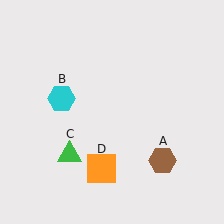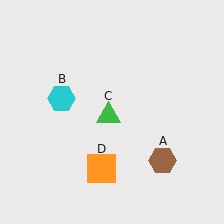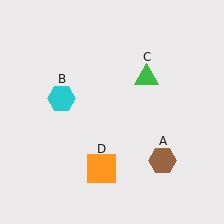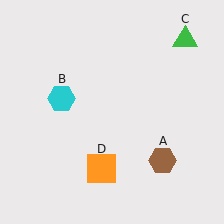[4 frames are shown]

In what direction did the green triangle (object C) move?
The green triangle (object C) moved up and to the right.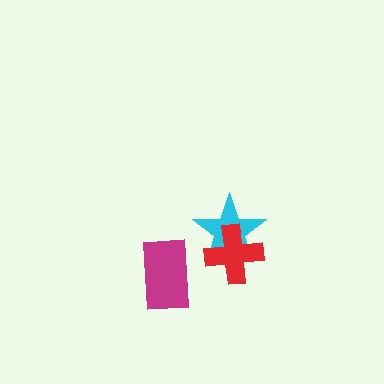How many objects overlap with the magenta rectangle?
0 objects overlap with the magenta rectangle.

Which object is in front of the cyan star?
The red cross is in front of the cyan star.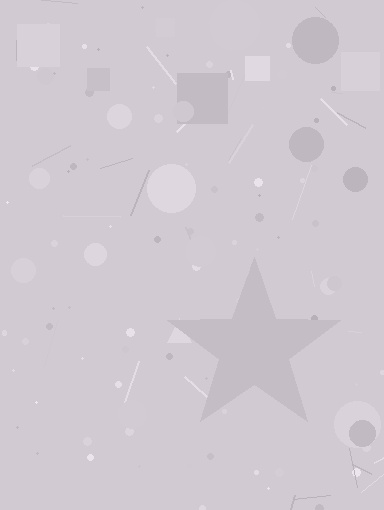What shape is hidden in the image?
A star is hidden in the image.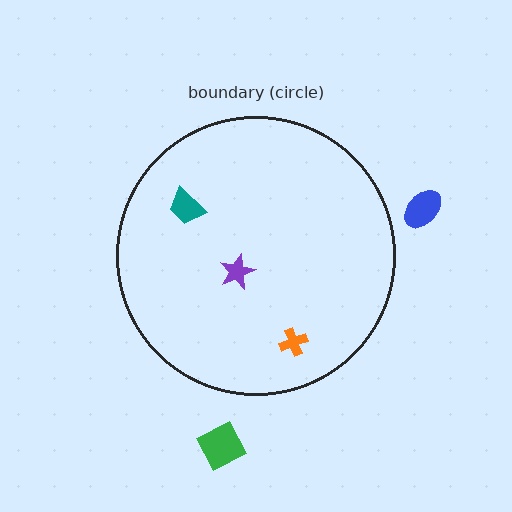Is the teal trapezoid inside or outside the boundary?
Inside.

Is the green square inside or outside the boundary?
Outside.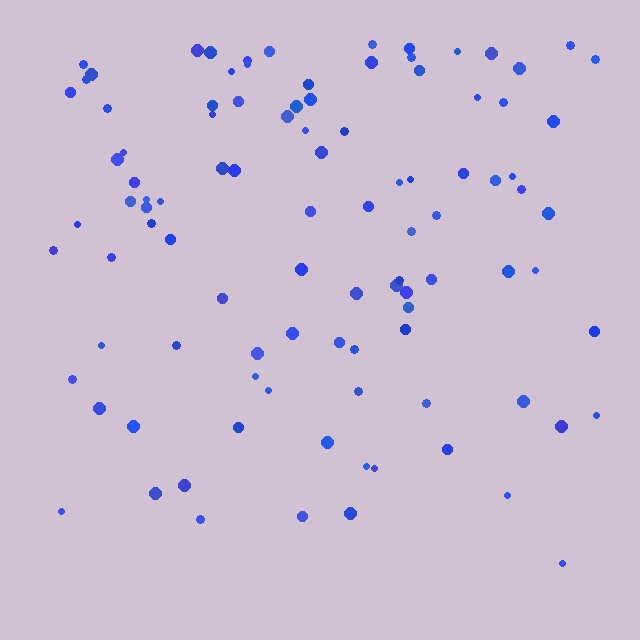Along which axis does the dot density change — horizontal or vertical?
Vertical.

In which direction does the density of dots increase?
From bottom to top, with the top side densest.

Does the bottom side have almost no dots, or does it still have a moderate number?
Still a moderate number, just noticeably fewer than the top.